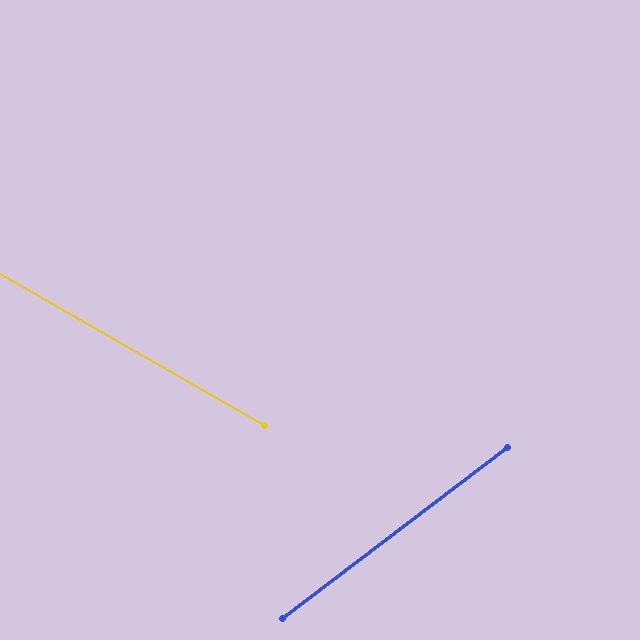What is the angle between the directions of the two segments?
Approximately 67 degrees.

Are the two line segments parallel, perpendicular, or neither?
Neither parallel nor perpendicular — they differ by about 67°.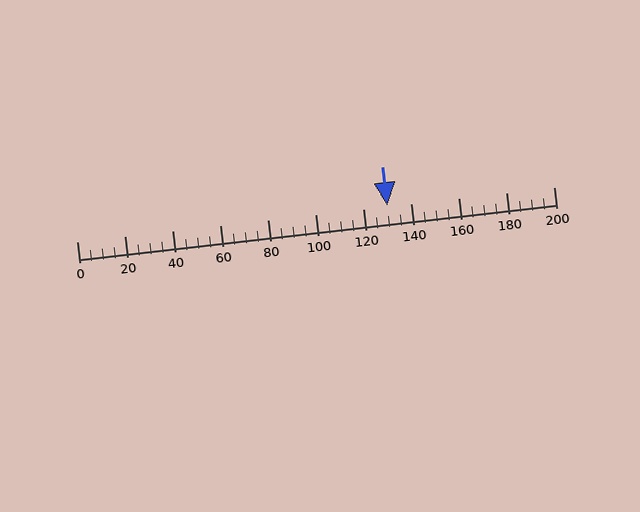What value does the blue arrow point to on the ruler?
The blue arrow points to approximately 130.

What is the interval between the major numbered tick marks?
The major tick marks are spaced 20 units apart.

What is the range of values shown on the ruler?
The ruler shows values from 0 to 200.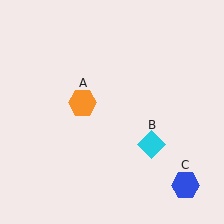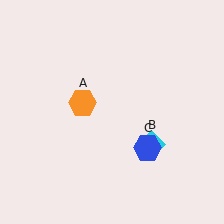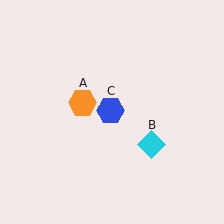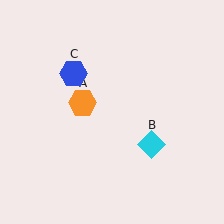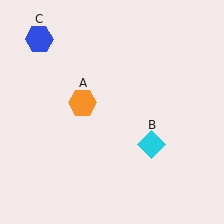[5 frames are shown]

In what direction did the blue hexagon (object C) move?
The blue hexagon (object C) moved up and to the left.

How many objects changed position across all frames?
1 object changed position: blue hexagon (object C).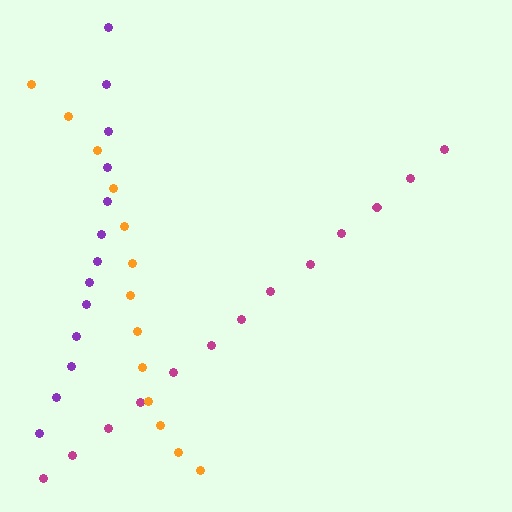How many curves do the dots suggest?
There are 3 distinct paths.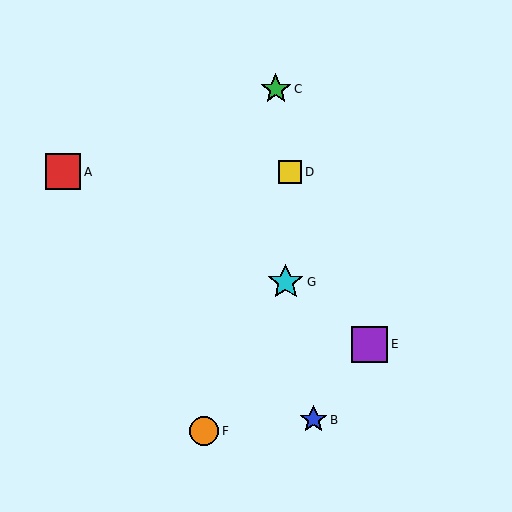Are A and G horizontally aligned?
No, A is at y≈172 and G is at y≈282.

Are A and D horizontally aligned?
Yes, both are at y≈172.